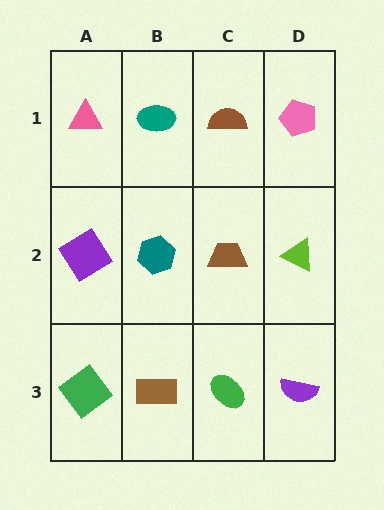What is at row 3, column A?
A green diamond.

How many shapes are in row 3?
4 shapes.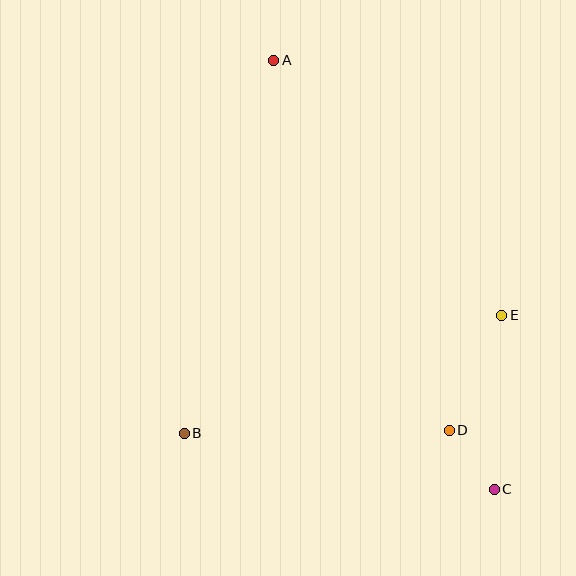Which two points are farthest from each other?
Points A and C are farthest from each other.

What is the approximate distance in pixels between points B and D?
The distance between B and D is approximately 265 pixels.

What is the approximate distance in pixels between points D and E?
The distance between D and E is approximately 127 pixels.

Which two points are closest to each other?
Points C and D are closest to each other.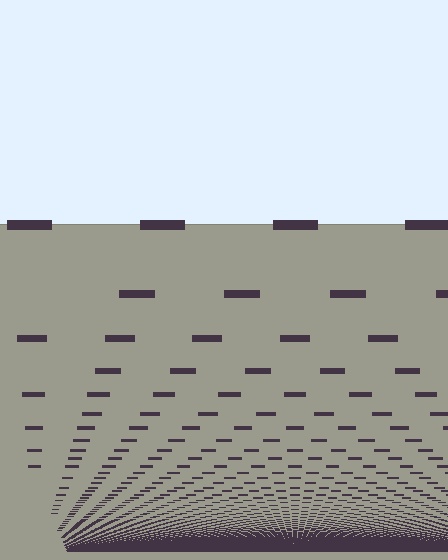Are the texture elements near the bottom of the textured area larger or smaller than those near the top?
Smaller. The gradient is inverted — elements near the bottom are smaller and denser.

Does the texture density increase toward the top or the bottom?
Density increases toward the bottom.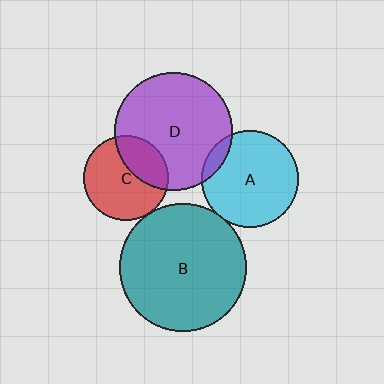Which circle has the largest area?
Circle B (teal).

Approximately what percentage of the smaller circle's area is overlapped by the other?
Approximately 30%.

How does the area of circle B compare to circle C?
Approximately 2.2 times.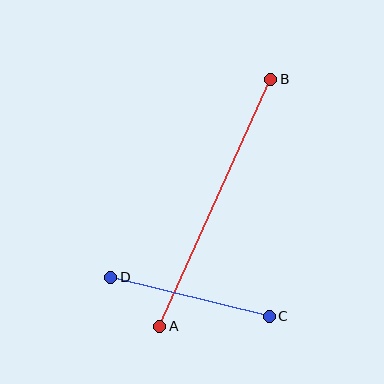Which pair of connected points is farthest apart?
Points A and B are farthest apart.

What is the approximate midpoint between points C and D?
The midpoint is at approximately (190, 297) pixels.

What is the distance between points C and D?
The distance is approximately 163 pixels.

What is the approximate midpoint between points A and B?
The midpoint is at approximately (215, 203) pixels.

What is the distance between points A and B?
The distance is approximately 271 pixels.